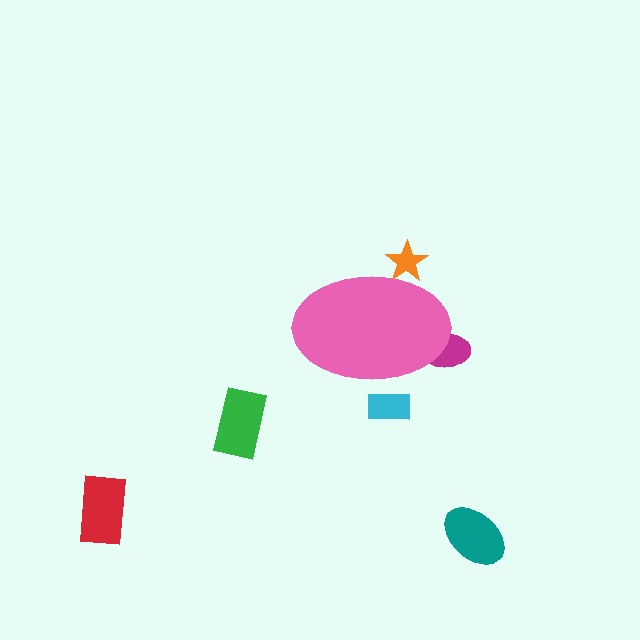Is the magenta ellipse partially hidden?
Yes, the magenta ellipse is partially hidden behind the pink ellipse.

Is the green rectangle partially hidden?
No, the green rectangle is fully visible.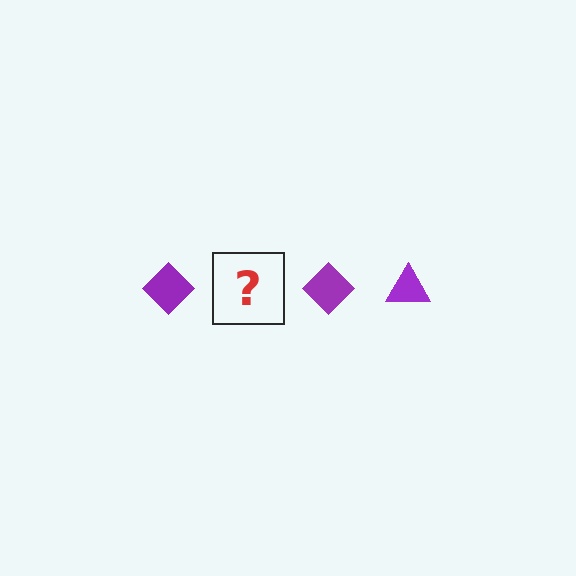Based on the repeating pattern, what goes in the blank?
The blank should be a purple triangle.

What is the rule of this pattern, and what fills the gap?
The rule is that the pattern cycles through diamond, triangle shapes in purple. The gap should be filled with a purple triangle.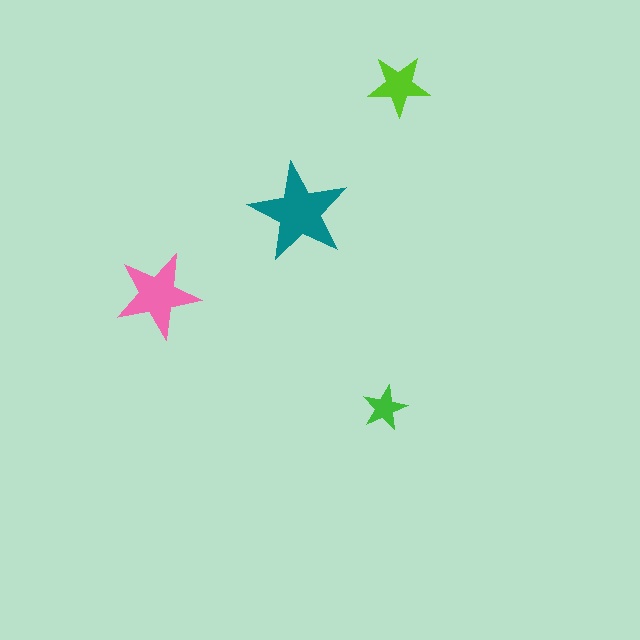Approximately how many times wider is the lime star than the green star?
About 1.5 times wider.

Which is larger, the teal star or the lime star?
The teal one.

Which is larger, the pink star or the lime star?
The pink one.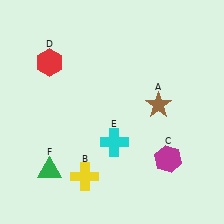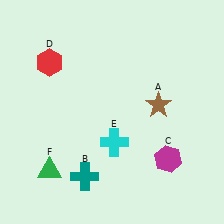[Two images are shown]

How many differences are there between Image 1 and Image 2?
There is 1 difference between the two images.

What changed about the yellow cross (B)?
In Image 1, B is yellow. In Image 2, it changed to teal.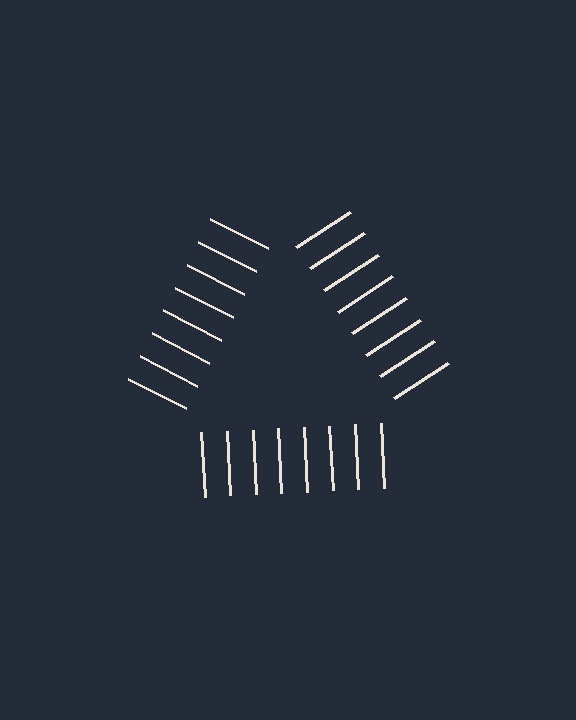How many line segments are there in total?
24 — 8 along each of the 3 edges.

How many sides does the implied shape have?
3 sides — the line-ends trace a triangle.